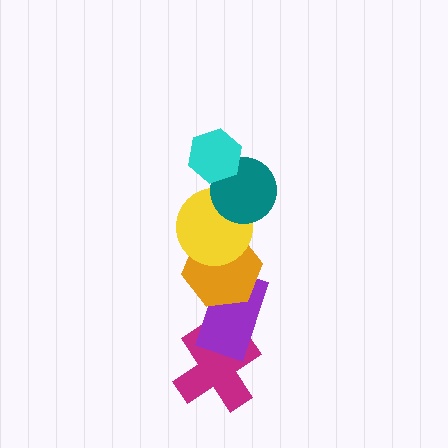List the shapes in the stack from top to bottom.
From top to bottom: the cyan hexagon, the teal circle, the yellow circle, the orange hexagon, the purple rectangle, the magenta cross.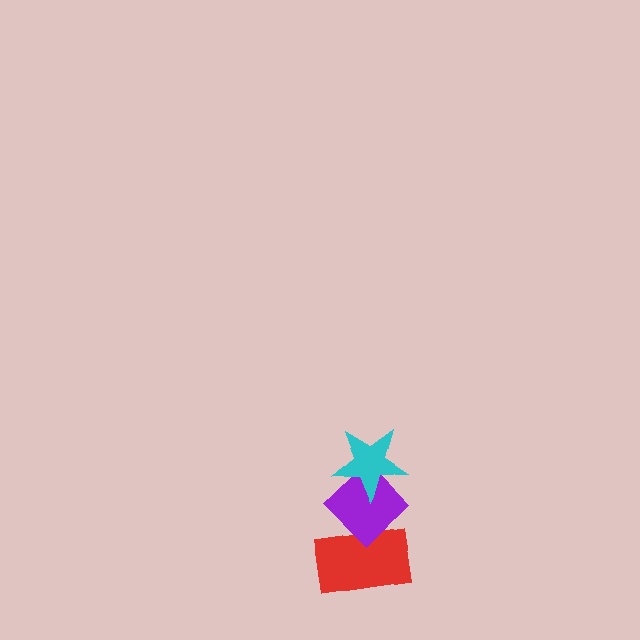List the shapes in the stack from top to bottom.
From top to bottom: the cyan star, the purple diamond, the red rectangle.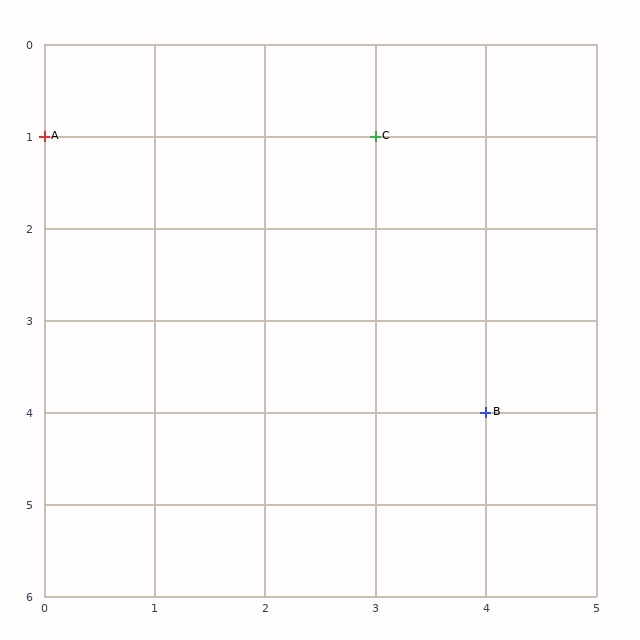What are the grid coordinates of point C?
Point C is at grid coordinates (3, 1).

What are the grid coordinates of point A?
Point A is at grid coordinates (0, 1).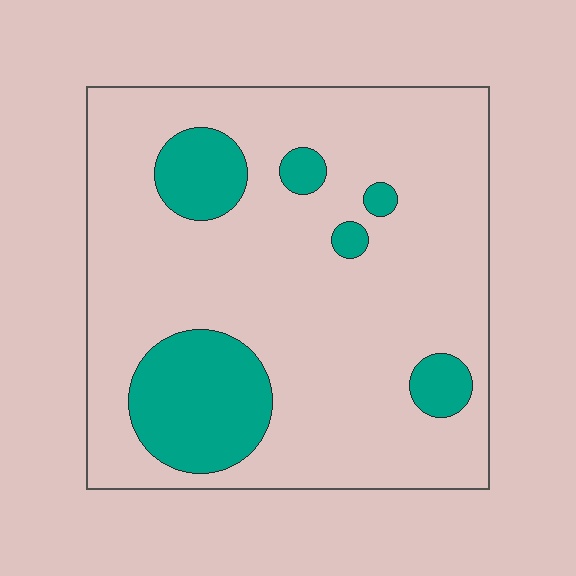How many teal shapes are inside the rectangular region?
6.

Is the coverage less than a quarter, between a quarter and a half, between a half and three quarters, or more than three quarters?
Less than a quarter.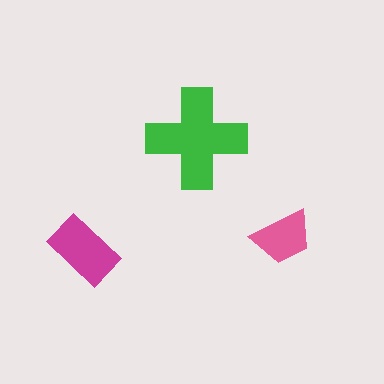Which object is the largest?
The green cross.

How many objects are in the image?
There are 3 objects in the image.